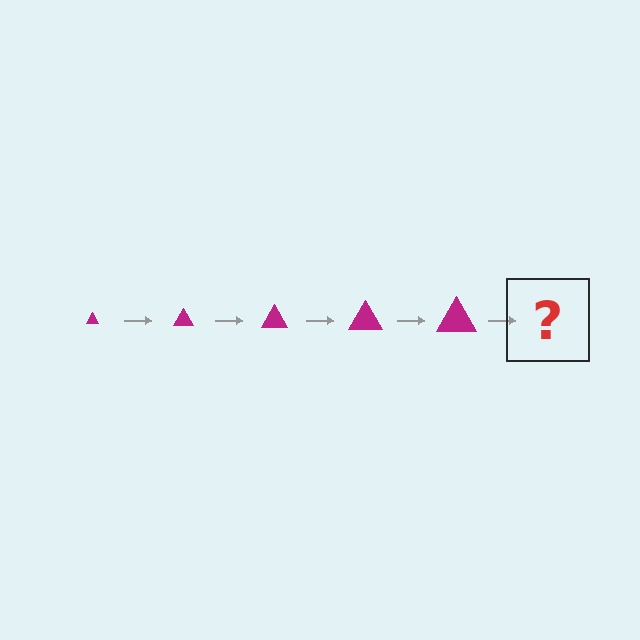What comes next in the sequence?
The next element should be a magenta triangle, larger than the previous one.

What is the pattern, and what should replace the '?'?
The pattern is that the triangle gets progressively larger each step. The '?' should be a magenta triangle, larger than the previous one.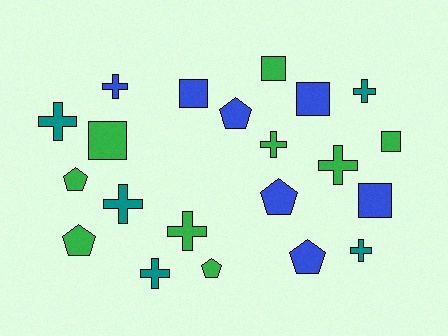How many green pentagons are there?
There are 3 green pentagons.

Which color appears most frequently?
Green, with 9 objects.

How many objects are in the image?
There are 21 objects.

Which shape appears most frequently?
Cross, with 9 objects.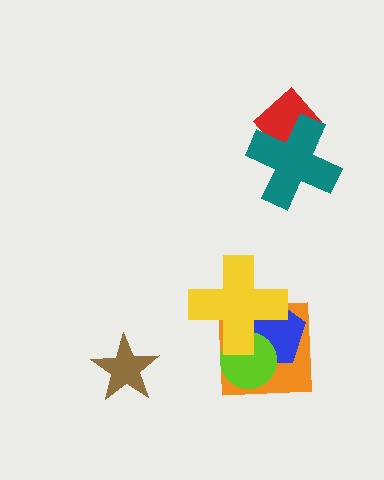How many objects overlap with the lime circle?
3 objects overlap with the lime circle.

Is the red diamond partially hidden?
Yes, it is partially covered by another shape.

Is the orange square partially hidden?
Yes, it is partially covered by another shape.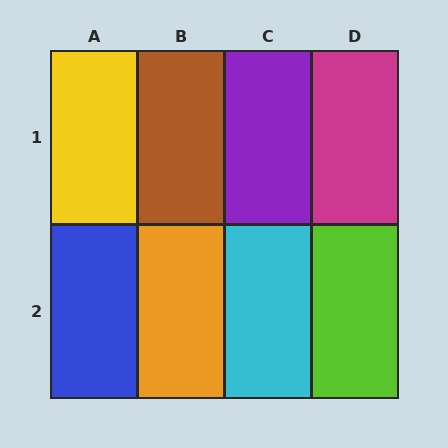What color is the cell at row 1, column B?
Brown.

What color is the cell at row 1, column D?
Magenta.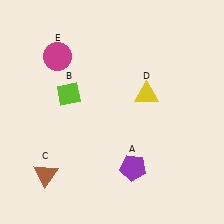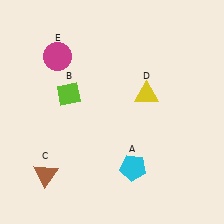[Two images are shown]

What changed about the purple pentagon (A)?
In Image 1, A is purple. In Image 2, it changed to cyan.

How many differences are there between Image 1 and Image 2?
There is 1 difference between the two images.